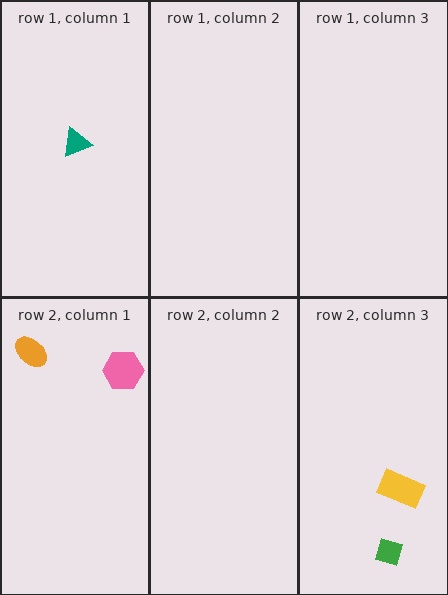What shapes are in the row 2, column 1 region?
The orange ellipse, the pink hexagon.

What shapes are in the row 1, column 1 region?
The teal triangle.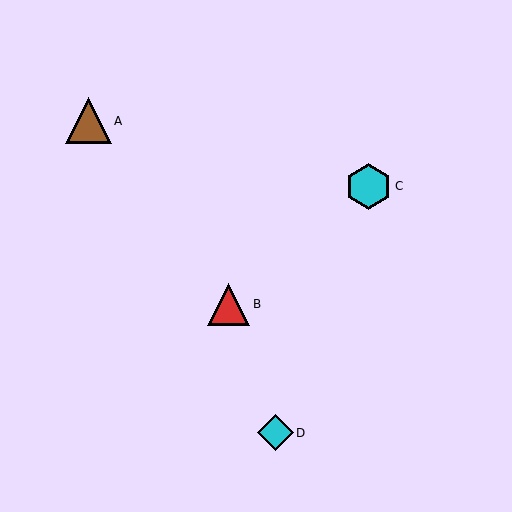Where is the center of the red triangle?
The center of the red triangle is at (229, 304).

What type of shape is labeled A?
Shape A is a brown triangle.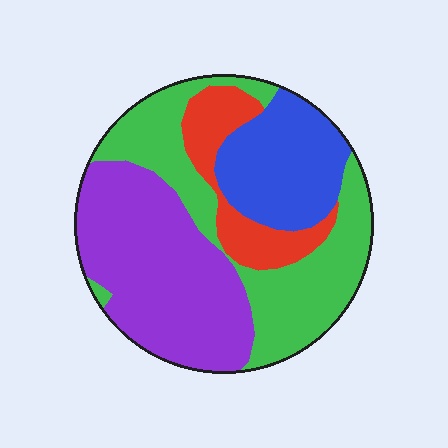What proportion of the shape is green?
Green covers 32% of the shape.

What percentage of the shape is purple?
Purple takes up between a quarter and a half of the shape.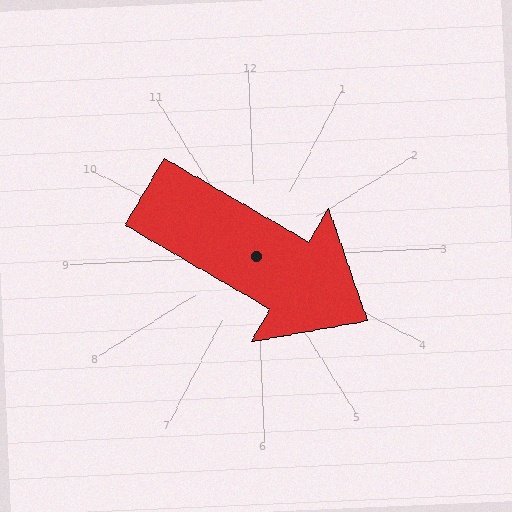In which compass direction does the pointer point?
Southeast.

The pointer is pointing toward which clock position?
Roughly 4 o'clock.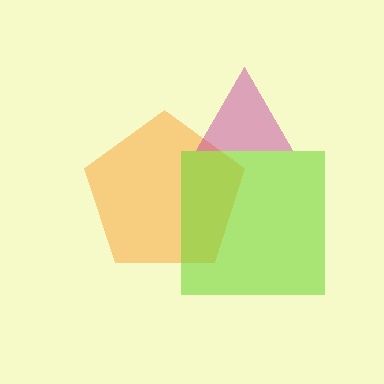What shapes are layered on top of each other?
The layered shapes are: an orange pentagon, a magenta triangle, a lime square.